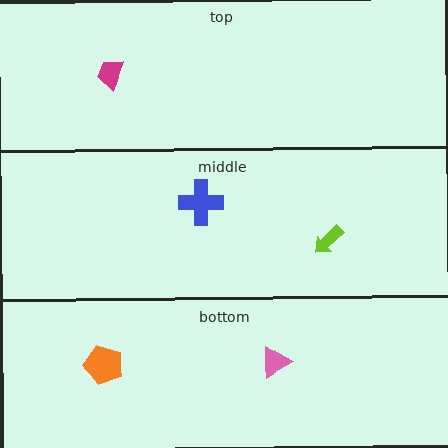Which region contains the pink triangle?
The bottom region.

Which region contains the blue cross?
The middle region.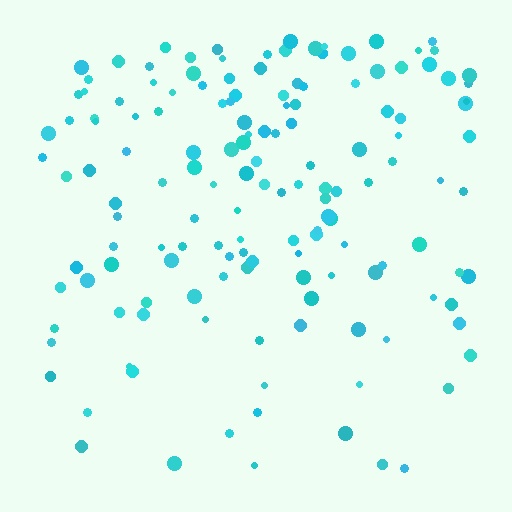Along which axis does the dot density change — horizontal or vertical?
Vertical.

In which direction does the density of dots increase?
From bottom to top, with the top side densest.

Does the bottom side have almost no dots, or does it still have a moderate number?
Still a moderate number, just noticeably fewer than the top.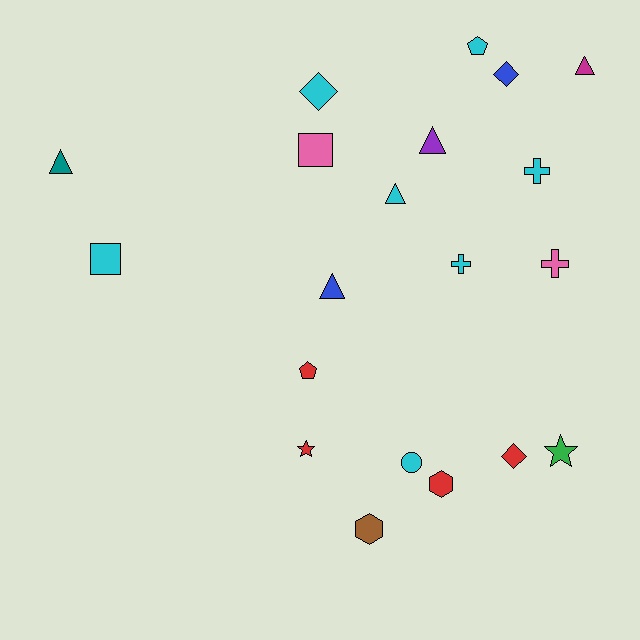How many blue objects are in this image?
There are 2 blue objects.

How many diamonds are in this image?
There are 3 diamonds.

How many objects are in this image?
There are 20 objects.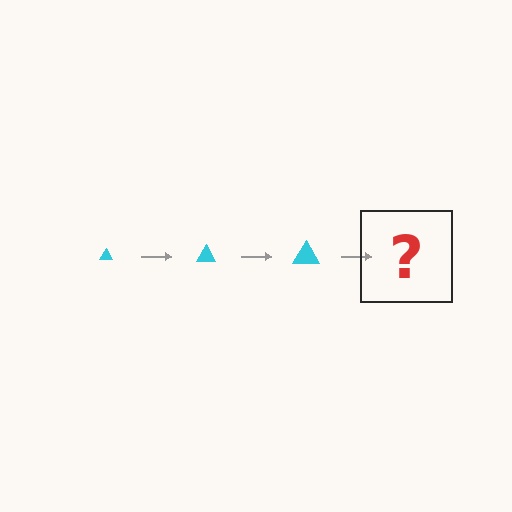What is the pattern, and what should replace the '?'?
The pattern is that the triangle gets progressively larger each step. The '?' should be a cyan triangle, larger than the previous one.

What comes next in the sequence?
The next element should be a cyan triangle, larger than the previous one.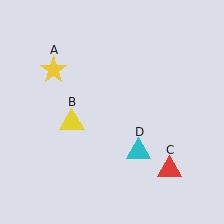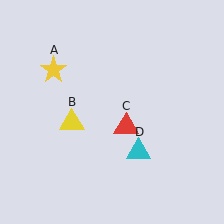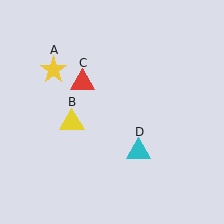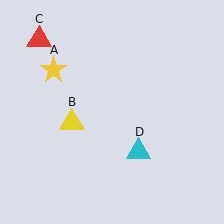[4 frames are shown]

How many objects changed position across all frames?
1 object changed position: red triangle (object C).